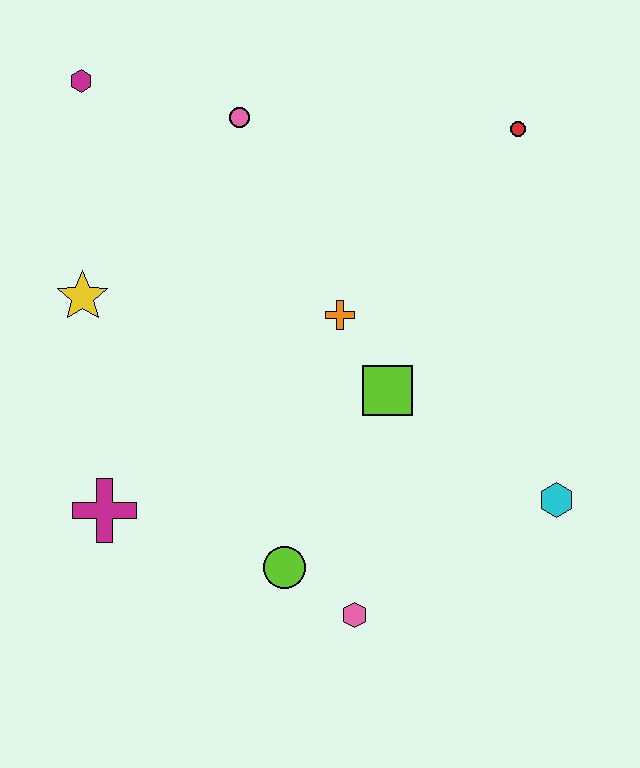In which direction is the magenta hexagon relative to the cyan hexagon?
The magenta hexagon is to the left of the cyan hexagon.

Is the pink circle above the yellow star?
Yes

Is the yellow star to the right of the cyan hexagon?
No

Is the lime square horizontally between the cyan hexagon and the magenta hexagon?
Yes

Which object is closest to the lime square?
The orange cross is closest to the lime square.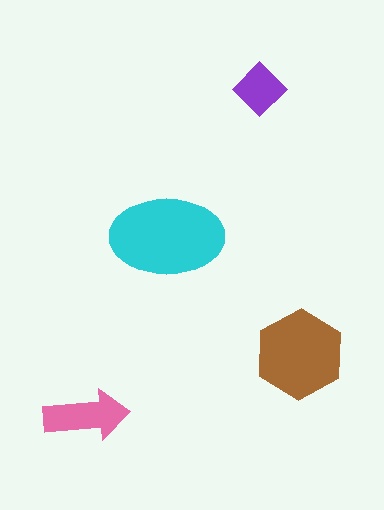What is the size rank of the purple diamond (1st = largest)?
4th.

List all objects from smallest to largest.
The purple diamond, the pink arrow, the brown hexagon, the cyan ellipse.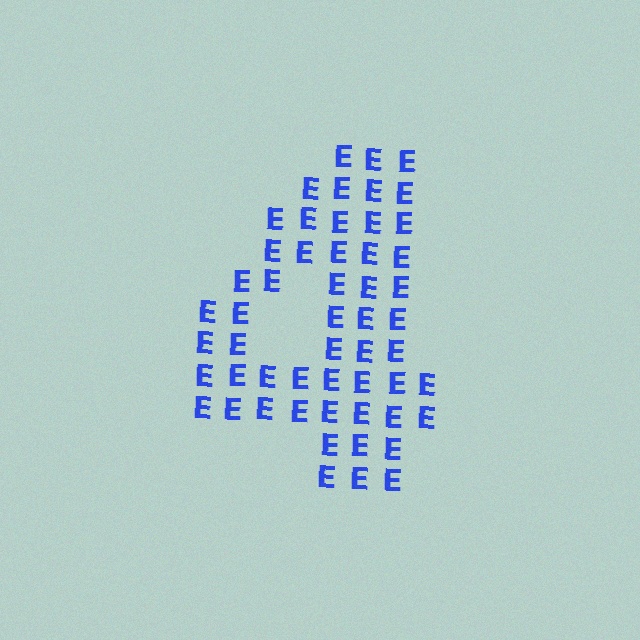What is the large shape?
The large shape is the digit 4.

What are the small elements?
The small elements are letter E's.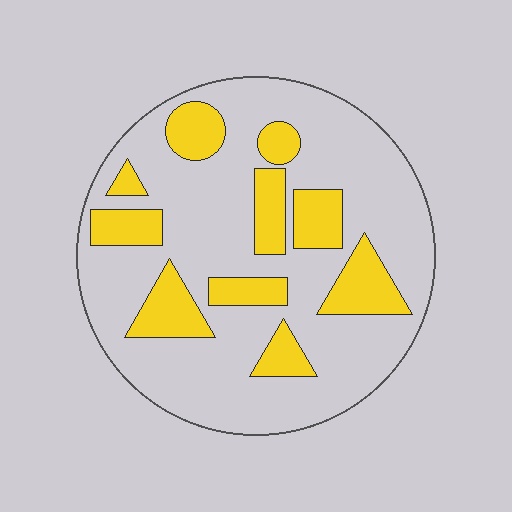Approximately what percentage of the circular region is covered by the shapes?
Approximately 25%.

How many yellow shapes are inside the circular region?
10.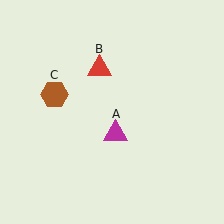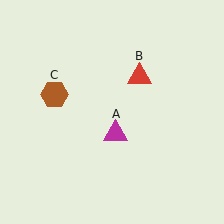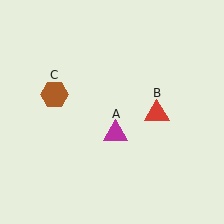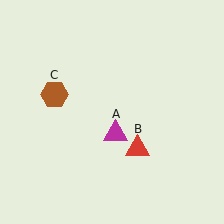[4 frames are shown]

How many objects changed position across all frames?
1 object changed position: red triangle (object B).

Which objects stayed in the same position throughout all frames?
Magenta triangle (object A) and brown hexagon (object C) remained stationary.